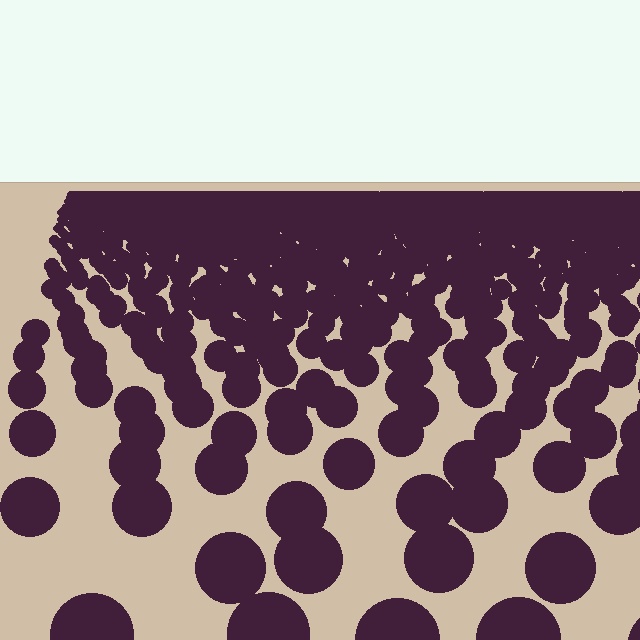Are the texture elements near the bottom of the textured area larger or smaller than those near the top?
Larger. Near the bottom, elements are closer to the viewer and appear at a bigger on-screen size.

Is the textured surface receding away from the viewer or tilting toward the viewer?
The surface is receding away from the viewer. Texture elements get smaller and denser toward the top.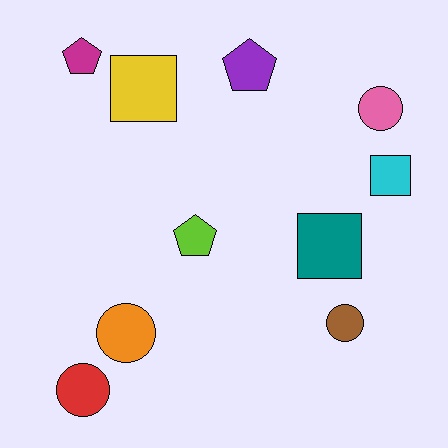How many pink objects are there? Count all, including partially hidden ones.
There is 1 pink object.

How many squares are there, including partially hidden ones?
There are 3 squares.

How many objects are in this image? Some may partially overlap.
There are 10 objects.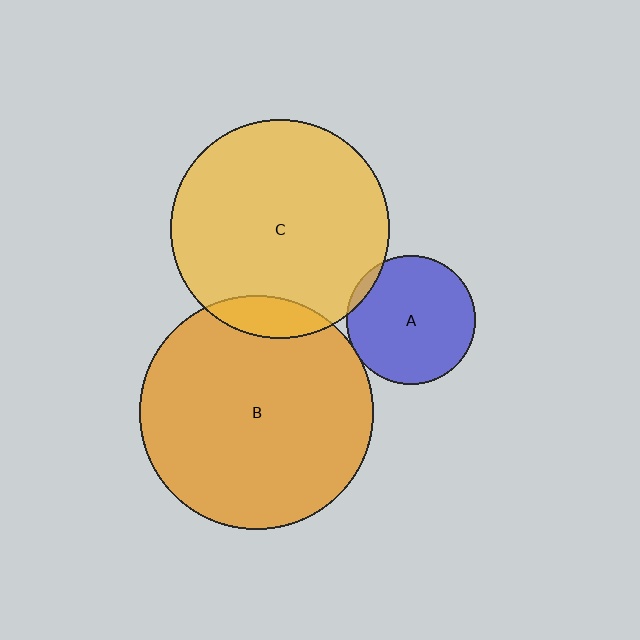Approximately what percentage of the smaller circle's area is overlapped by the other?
Approximately 5%.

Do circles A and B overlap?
Yes.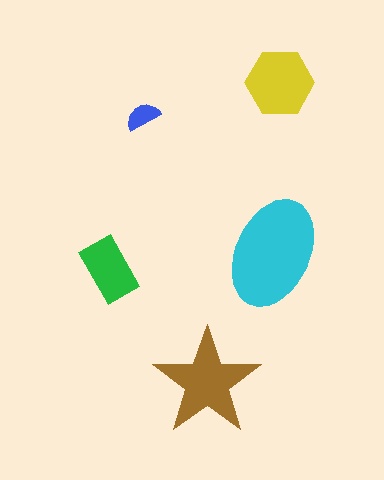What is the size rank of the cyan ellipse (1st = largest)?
1st.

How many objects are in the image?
There are 5 objects in the image.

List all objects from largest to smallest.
The cyan ellipse, the brown star, the yellow hexagon, the green rectangle, the blue semicircle.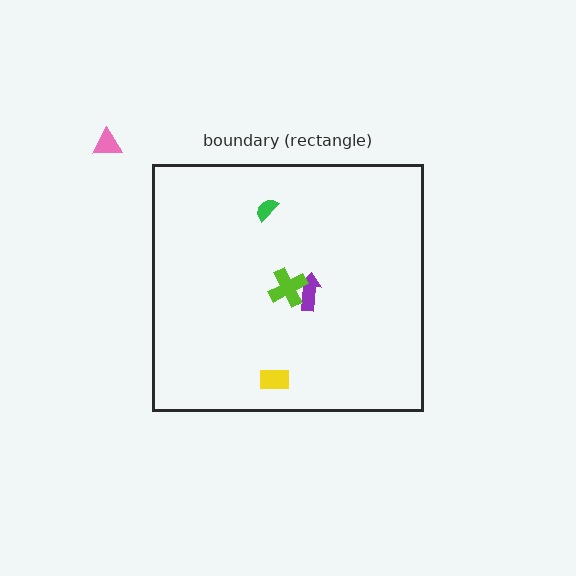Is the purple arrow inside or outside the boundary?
Inside.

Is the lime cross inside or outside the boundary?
Inside.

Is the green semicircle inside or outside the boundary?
Inside.